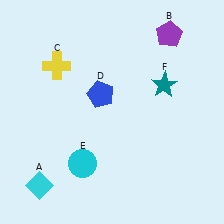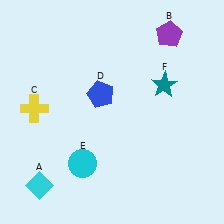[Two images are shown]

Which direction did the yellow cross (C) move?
The yellow cross (C) moved down.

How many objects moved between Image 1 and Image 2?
1 object moved between the two images.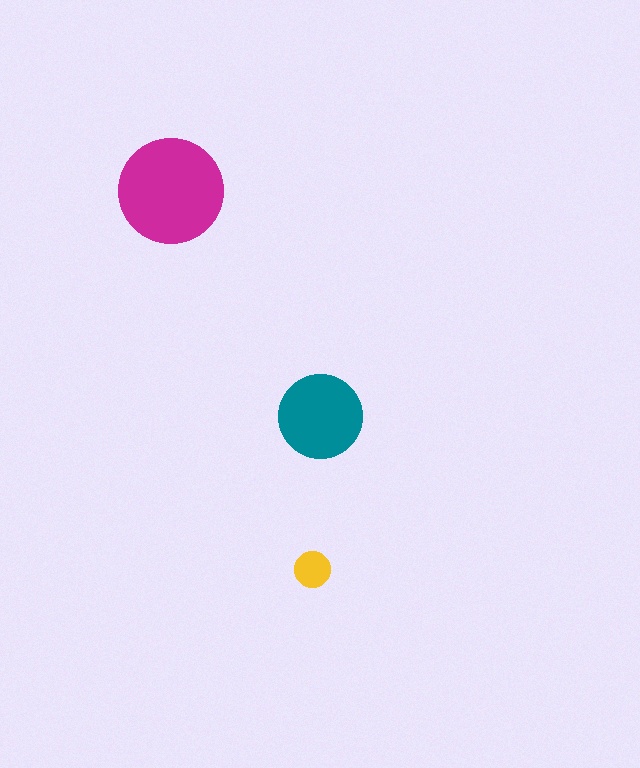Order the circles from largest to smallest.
the magenta one, the teal one, the yellow one.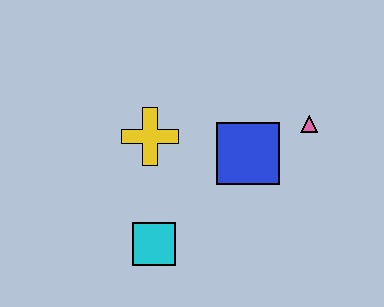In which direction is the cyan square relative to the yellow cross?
The cyan square is below the yellow cross.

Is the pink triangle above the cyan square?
Yes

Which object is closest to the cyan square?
The yellow cross is closest to the cyan square.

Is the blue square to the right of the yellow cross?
Yes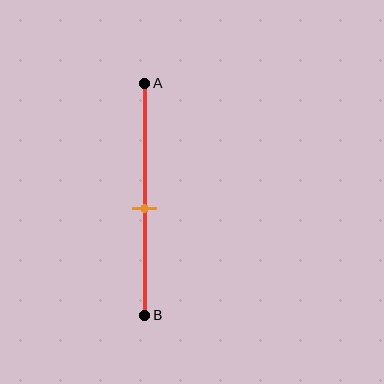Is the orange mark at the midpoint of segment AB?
No, the mark is at about 55% from A, not at the 50% midpoint.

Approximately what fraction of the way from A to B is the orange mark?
The orange mark is approximately 55% of the way from A to B.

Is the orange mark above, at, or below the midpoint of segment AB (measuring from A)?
The orange mark is below the midpoint of segment AB.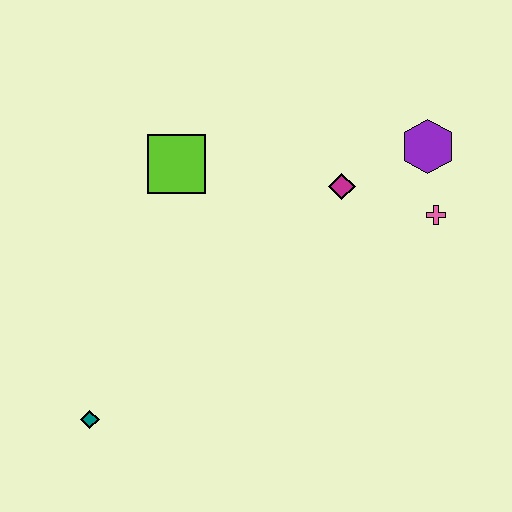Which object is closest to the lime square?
The magenta diamond is closest to the lime square.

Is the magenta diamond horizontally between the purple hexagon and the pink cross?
No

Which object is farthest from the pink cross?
The teal diamond is farthest from the pink cross.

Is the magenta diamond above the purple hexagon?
No